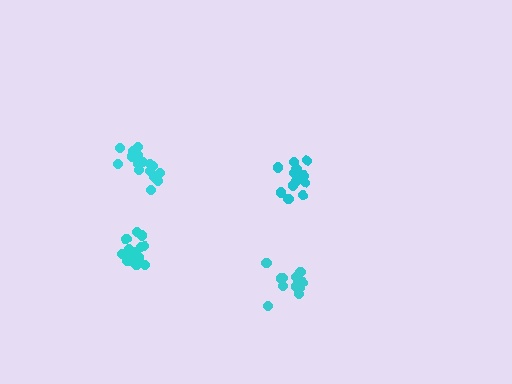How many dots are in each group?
Group 1: 17 dots, Group 2: 15 dots, Group 3: 14 dots, Group 4: 17 dots (63 total).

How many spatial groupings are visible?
There are 4 spatial groupings.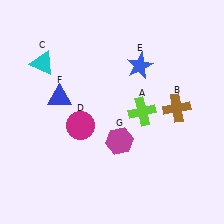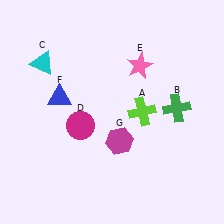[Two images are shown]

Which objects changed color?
B changed from brown to green. E changed from blue to pink.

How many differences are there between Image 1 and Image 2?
There are 2 differences between the two images.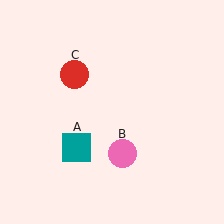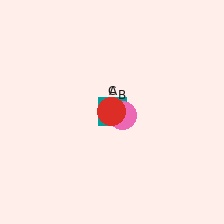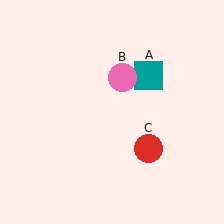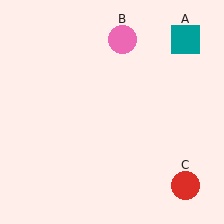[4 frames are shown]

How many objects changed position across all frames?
3 objects changed position: teal square (object A), pink circle (object B), red circle (object C).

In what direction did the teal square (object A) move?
The teal square (object A) moved up and to the right.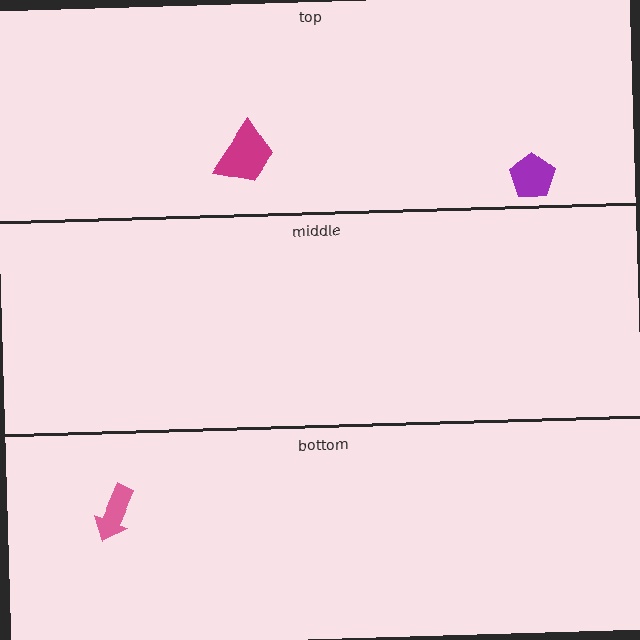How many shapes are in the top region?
2.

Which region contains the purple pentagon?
The top region.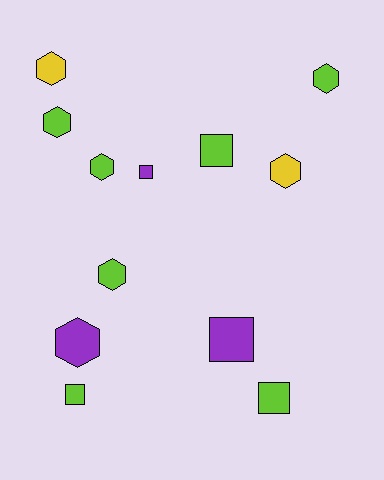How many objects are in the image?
There are 12 objects.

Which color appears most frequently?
Lime, with 7 objects.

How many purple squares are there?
There are 2 purple squares.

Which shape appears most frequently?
Hexagon, with 7 objects.